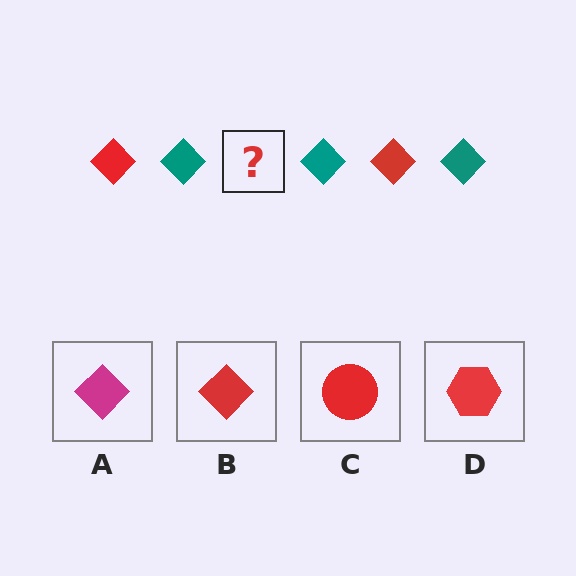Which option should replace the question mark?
Option B.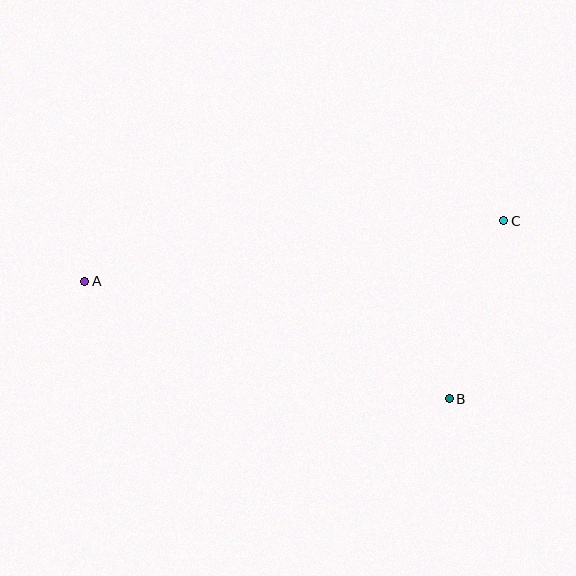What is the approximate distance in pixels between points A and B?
The distance between A and B is approximately 383 pixels.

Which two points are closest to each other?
Points B and C are closest to each other.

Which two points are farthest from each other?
Points A and C are farthest from each other.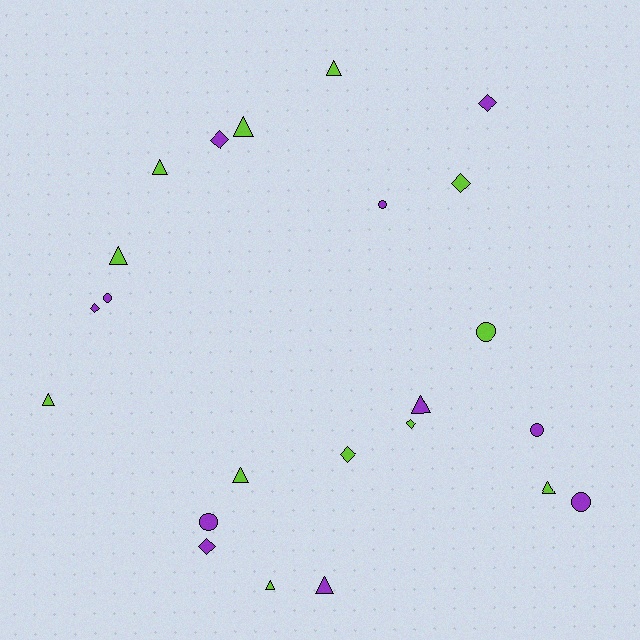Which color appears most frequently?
Lime, with 12 objects.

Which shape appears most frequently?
Triangle, with 10 objects.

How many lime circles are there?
There is 1 lime circle.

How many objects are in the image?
There are 23 objects.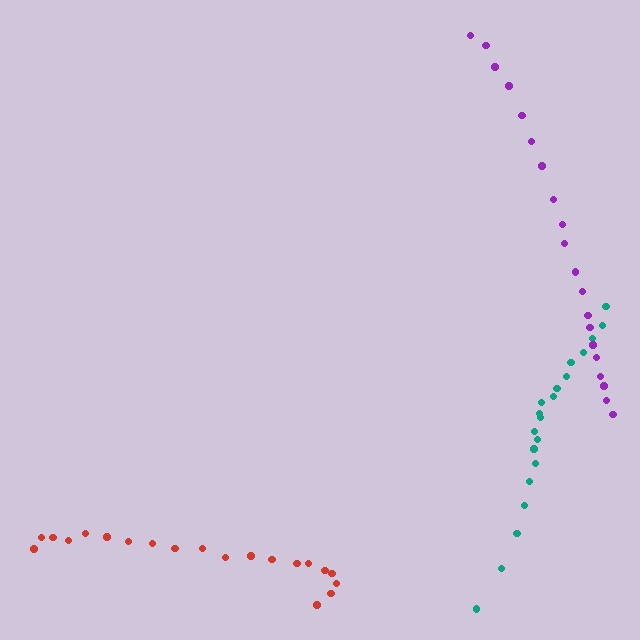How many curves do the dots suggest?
There are 3 distinct paths.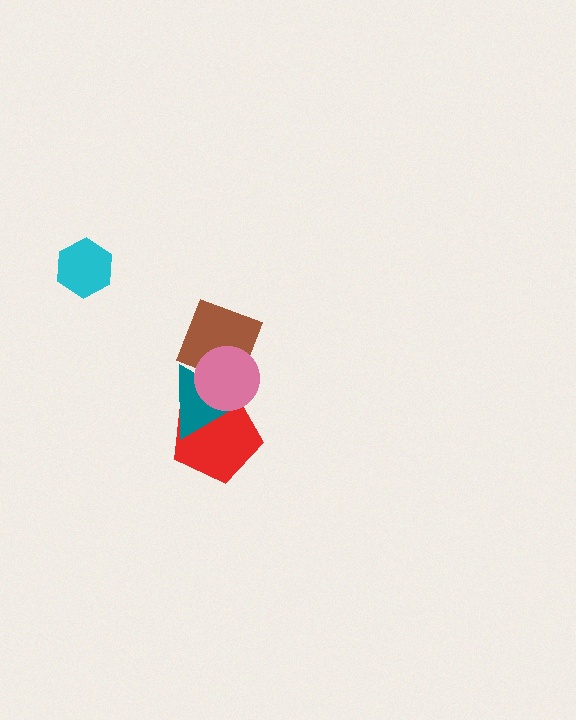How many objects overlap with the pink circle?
3 objects overlap with the pink circle.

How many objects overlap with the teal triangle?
3 objects overlap with the teal triangle.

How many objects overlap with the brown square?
2 objects overlap with the brown square.